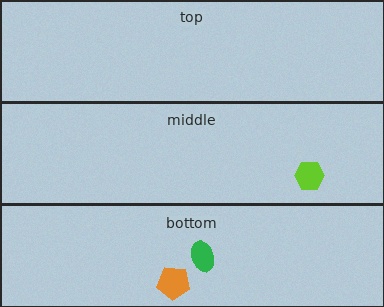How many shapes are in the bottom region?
2.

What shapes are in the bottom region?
The orange pentagon, the green ellipse.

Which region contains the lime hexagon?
The middle region.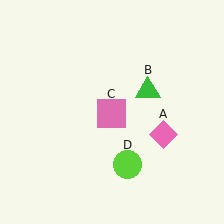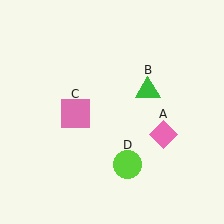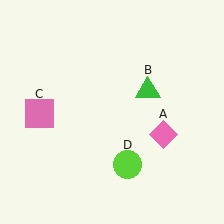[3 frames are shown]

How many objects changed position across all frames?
1 object changed position: pink square (object C).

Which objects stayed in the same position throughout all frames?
Pink diamond (object A) and green triangle (object B) and lime circle (object D) remained stationary.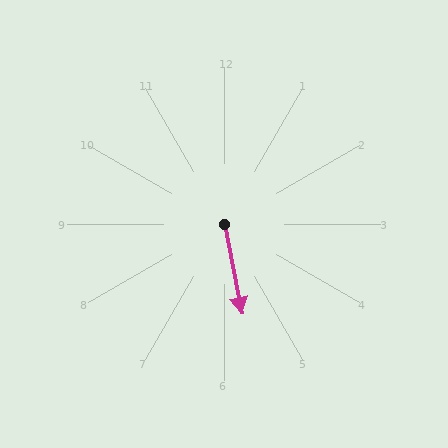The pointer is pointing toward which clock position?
Roughly 6 o'clock.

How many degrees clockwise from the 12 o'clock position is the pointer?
Approximately 169 degrees.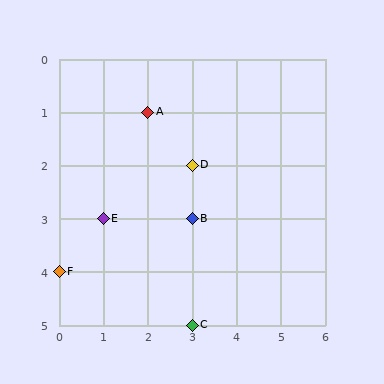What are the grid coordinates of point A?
Point A is at grid coordinates (2, 1).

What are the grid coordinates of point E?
Point E is at grid coordinates (1, 3).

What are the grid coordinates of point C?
Point C is at grid coordinates (3, 5).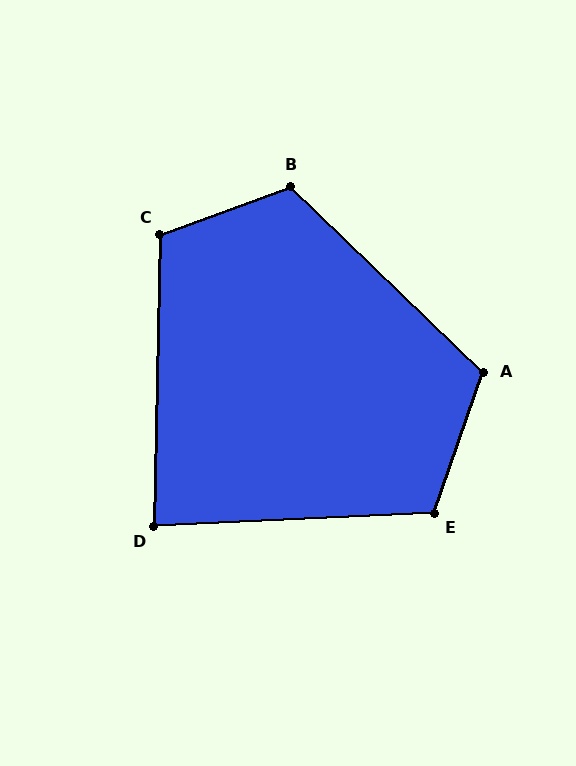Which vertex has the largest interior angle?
B, at approximately 116 degrees.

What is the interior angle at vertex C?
Approximately 111 degrees (obtuse).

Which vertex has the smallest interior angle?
D, at approximately 86 degrees.